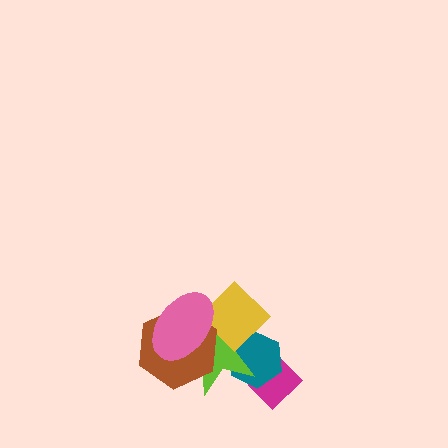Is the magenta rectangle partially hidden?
Yes, it is partially covered by another shape.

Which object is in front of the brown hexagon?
The pink ellipse is in front of the brown hexagon.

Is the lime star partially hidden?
Yes, it is partially covered by another shape.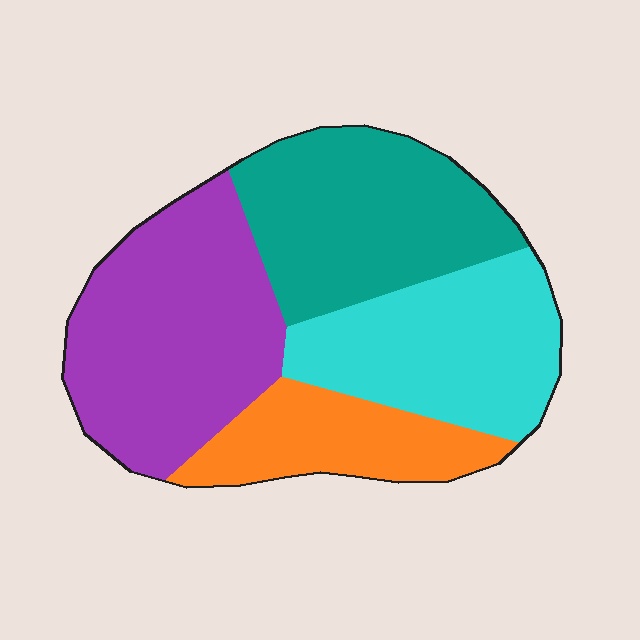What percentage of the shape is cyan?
Cyan takes up less than a quarter of the shape.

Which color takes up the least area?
Orange, at roughly 15%.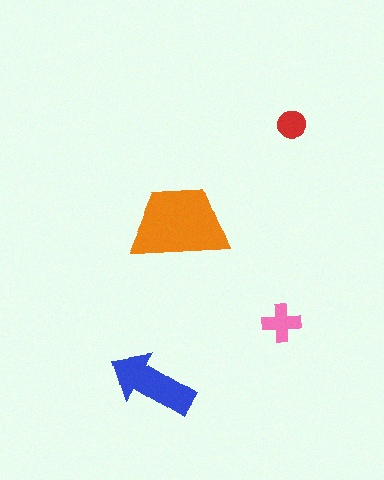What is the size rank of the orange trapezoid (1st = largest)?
1st.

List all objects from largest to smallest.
The orange trapezoid, the blue arrow, the pink cross, the red circle.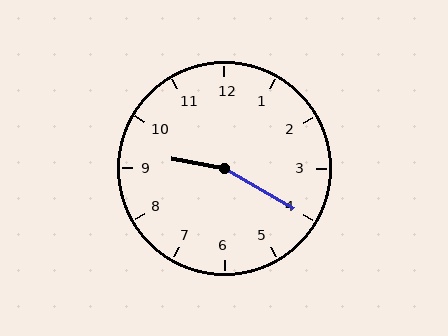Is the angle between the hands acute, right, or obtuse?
It is obtuse.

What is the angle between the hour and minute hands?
Approximately 160 degrees.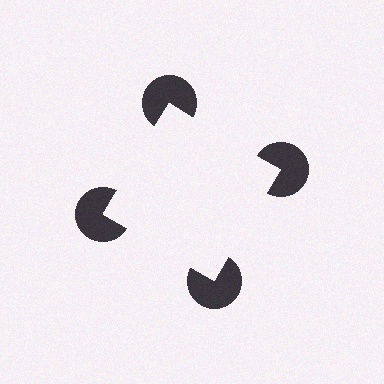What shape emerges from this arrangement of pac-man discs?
An illusory square — its edges are inferred from the aligned wedge cuts in the pac-man discs, not physically drawn.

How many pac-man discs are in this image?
There are 4 — one at each vertex of the illusory square.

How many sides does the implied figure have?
4 sides.